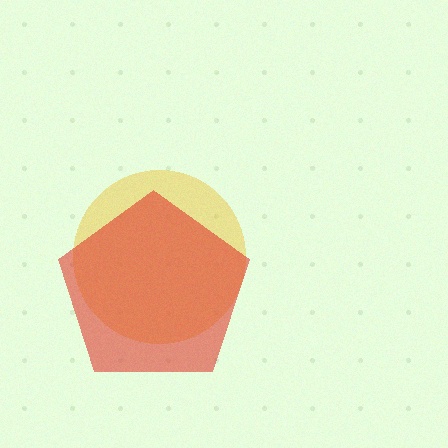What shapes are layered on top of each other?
The layered shapes are: a yellow circle, a red pentagon.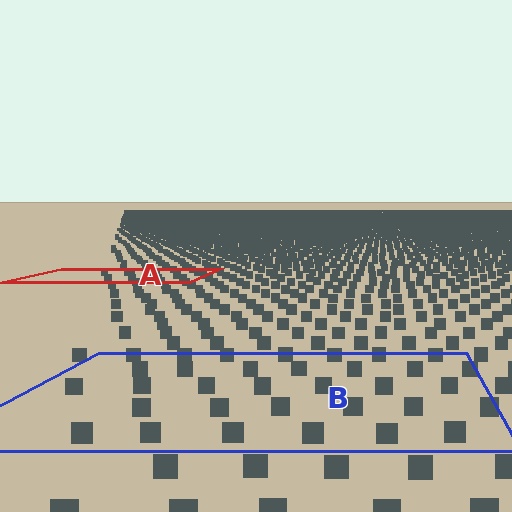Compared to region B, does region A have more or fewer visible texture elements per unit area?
Region A has more texture elements per unit area — they are packed more densely because it is farther away.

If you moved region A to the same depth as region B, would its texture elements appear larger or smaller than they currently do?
They would appear larger. At a closer depth, the same texture elements are projected at a bigger on-screen size.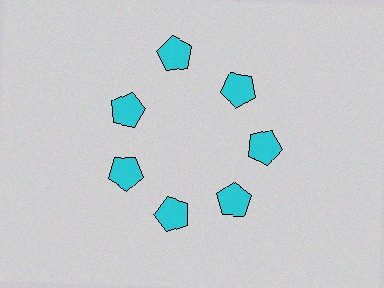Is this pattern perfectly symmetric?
No. The 7 cyan pentagons are arranged in a ring, but one element near the 12 o'clock position is pushed outward from the center, breaking the 7-fold rotational symmetry.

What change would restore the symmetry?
The symmetry would be restored by moving it inward, back onto the ring so that all 7 pentagons sit at equal angles and equal distance from the center.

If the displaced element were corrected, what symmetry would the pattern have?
It would have 7-fold rotational symmetry — the pattern would map onto itself every 51 degrees.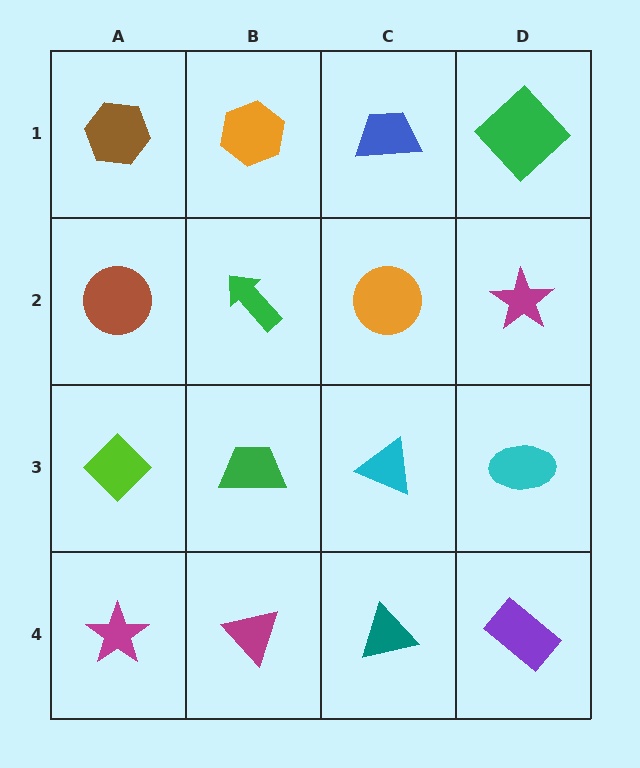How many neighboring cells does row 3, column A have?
3.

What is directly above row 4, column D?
A cyan ellipse.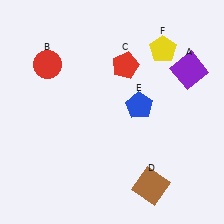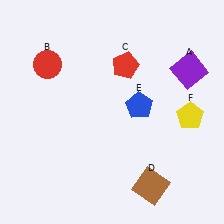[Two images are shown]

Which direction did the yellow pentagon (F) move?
The yellow pentagon (F) moved down.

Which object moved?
The yellow pentagon (F) moved down.